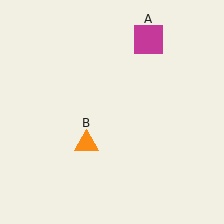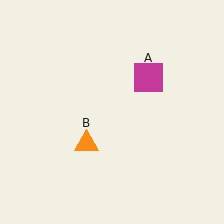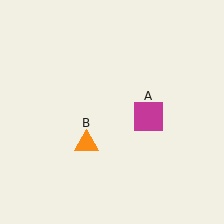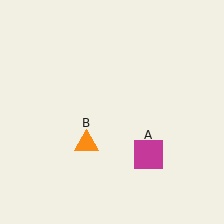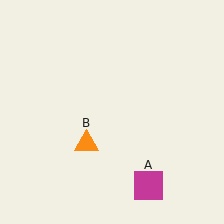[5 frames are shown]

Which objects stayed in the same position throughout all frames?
Orange triangle (object B) remained stationary.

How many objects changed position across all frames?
1 object changed position: magenta square (object A).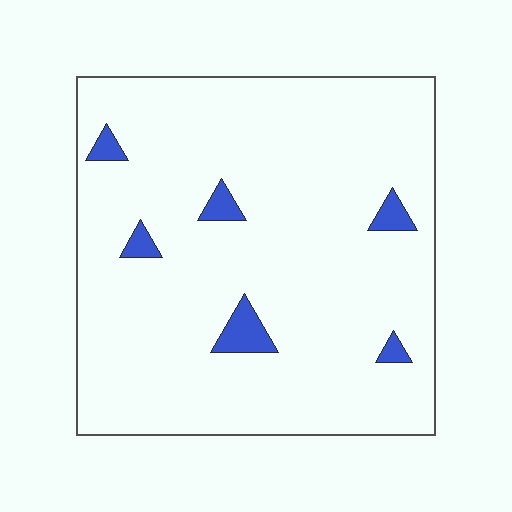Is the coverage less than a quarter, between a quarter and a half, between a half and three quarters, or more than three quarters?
Less than a quarter.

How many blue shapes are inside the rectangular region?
6.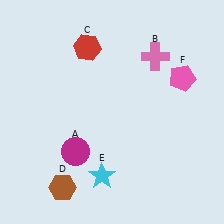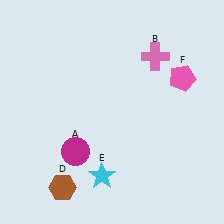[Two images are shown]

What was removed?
The red hexagon (C) was removed in Image 2.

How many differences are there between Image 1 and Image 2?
There is 1 difference between the two images.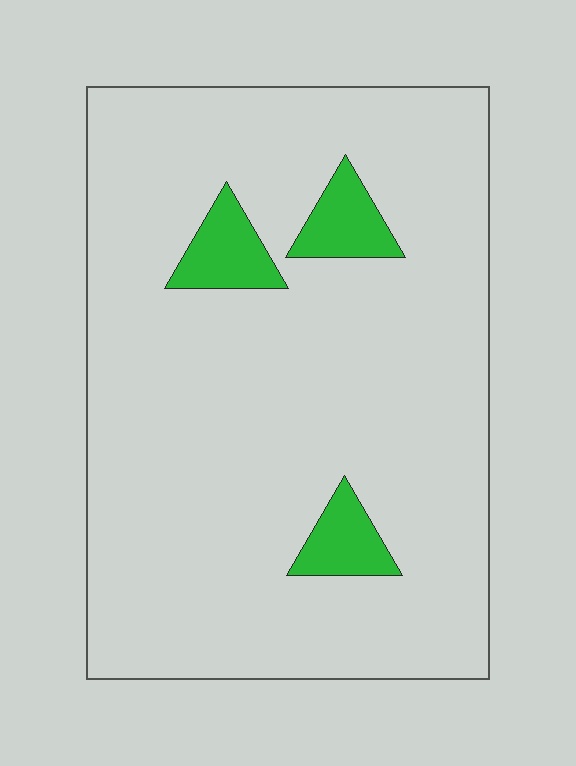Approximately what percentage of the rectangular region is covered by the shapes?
Approximately 10%.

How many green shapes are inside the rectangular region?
3.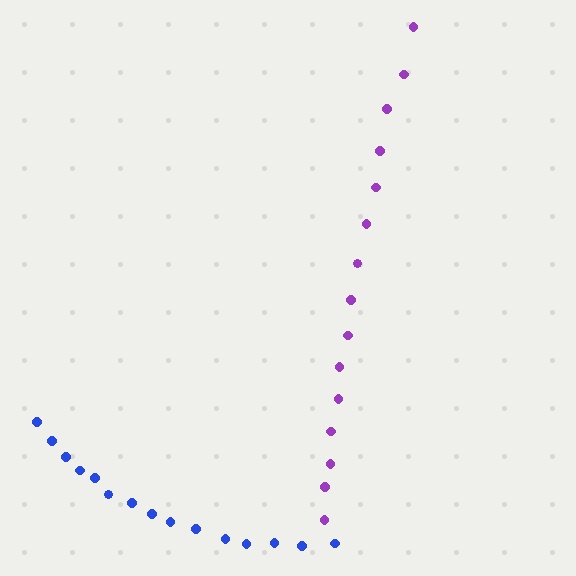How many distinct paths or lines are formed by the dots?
There are 2 distinct paths.